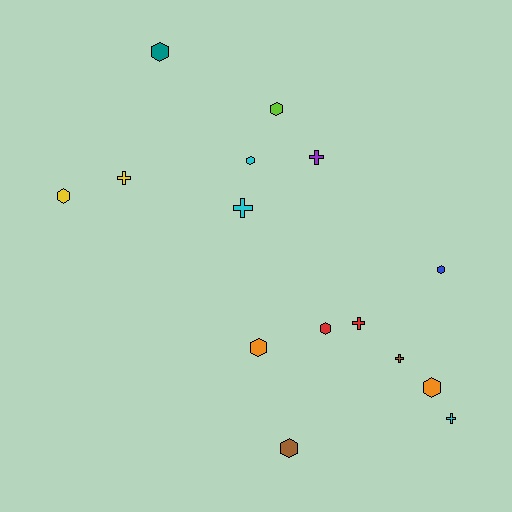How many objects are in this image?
There are 15 objects.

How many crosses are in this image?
There are 6 crosses.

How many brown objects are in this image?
There are 2 brown objects.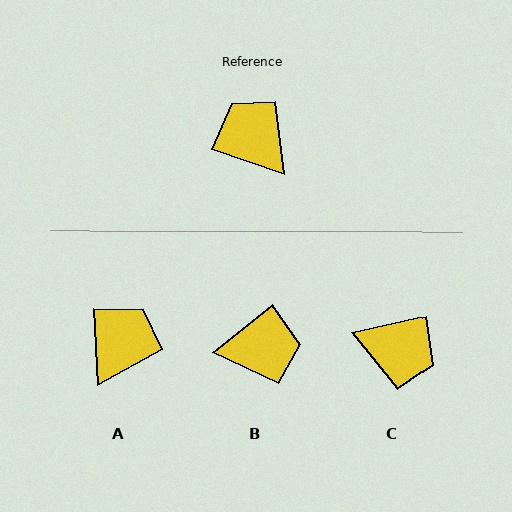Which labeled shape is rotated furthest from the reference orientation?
C, about 148 degrees away.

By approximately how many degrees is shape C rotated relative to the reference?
Approximately 148 degrees clockwise.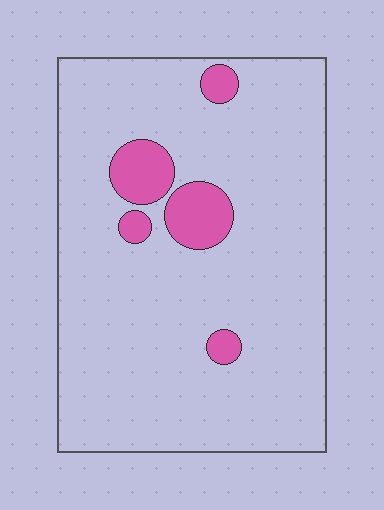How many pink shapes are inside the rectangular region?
5.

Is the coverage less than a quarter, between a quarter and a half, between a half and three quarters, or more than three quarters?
Less than a quarter.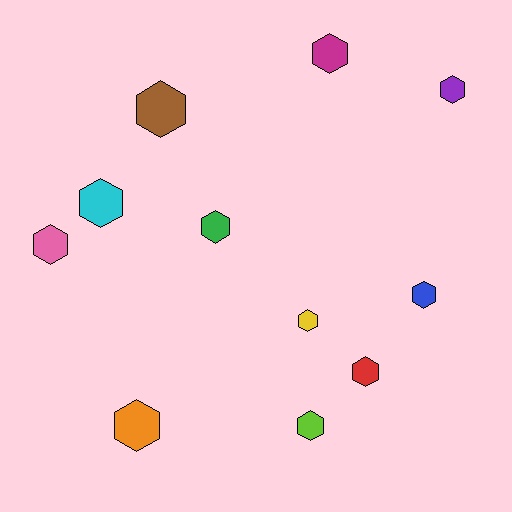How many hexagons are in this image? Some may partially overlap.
There are 11 hexagons.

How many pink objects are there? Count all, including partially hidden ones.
There is 1 pink object.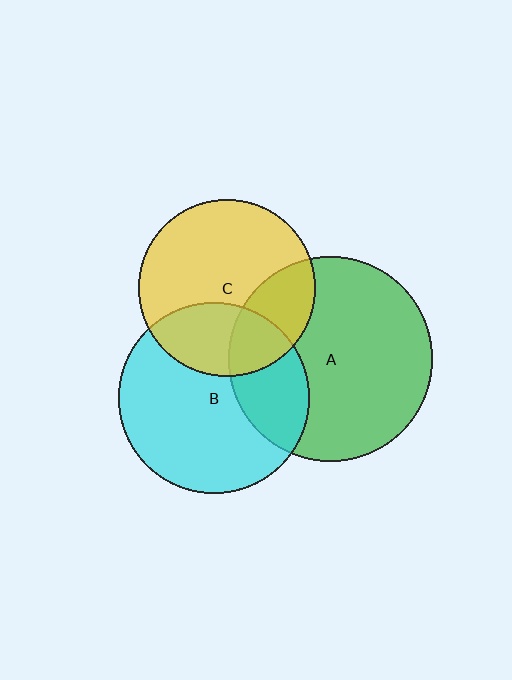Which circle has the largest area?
Circle A (green).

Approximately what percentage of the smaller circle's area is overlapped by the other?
Approximately 30%.